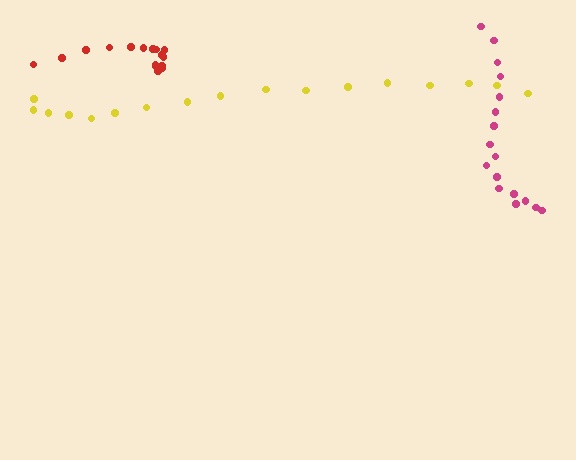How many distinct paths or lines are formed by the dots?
There are 3 distinct paths.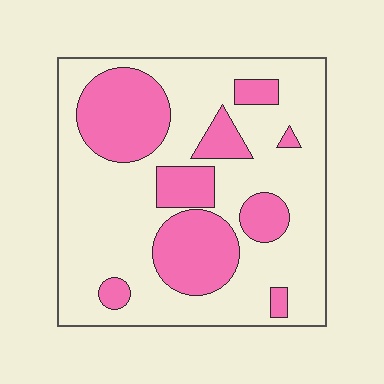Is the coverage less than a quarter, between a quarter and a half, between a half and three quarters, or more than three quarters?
Between a quarter and a half.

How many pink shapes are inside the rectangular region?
9.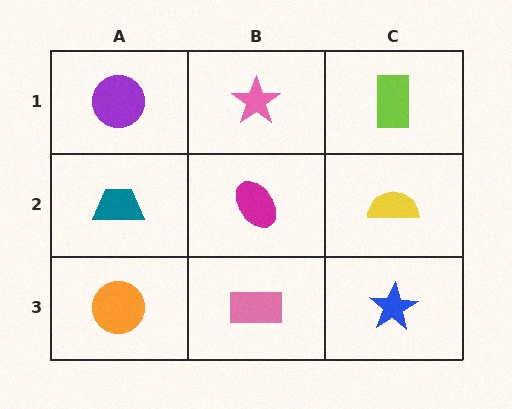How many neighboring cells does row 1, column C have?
2.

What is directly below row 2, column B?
A pink rectangle.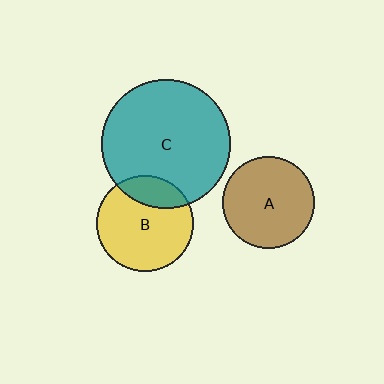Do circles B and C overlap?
Yes.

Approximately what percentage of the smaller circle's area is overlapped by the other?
Approximately 20%.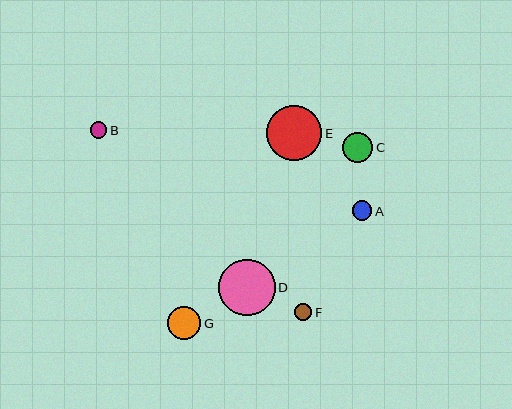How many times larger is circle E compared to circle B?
Circle E is approximately 3.4 times the size of circle B.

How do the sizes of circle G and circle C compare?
Circle G and circle C are approximately the same size.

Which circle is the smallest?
Circle B is the smallest with a size of approximately 16 pixels.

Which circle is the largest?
Circle D is the largest with a size of approximately 56 pixels.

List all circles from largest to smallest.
From largest to smallest: D, E, G, C, A, F, B.